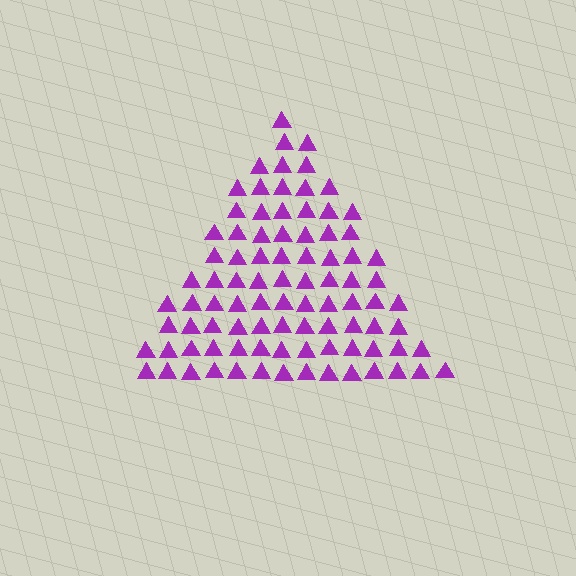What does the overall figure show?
The overall figure shows a triangle.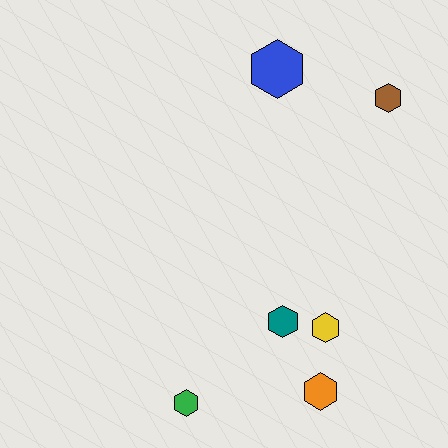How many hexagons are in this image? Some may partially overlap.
There are 6 hexagons.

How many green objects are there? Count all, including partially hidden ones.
There is 1 green object.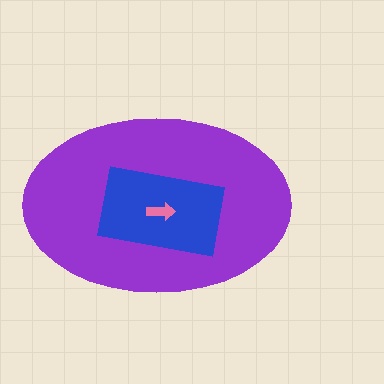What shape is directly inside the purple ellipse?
The blue rectangle.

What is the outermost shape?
The purple ellipse.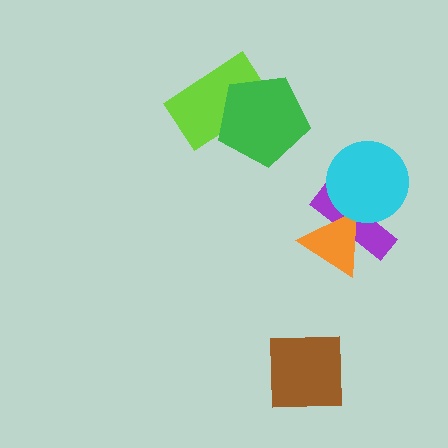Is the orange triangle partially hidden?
Yes, it is partially covered by another shape.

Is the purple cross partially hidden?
Yes, it is partially covered by another shape.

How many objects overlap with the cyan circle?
2 objects overlap with the cyan circle.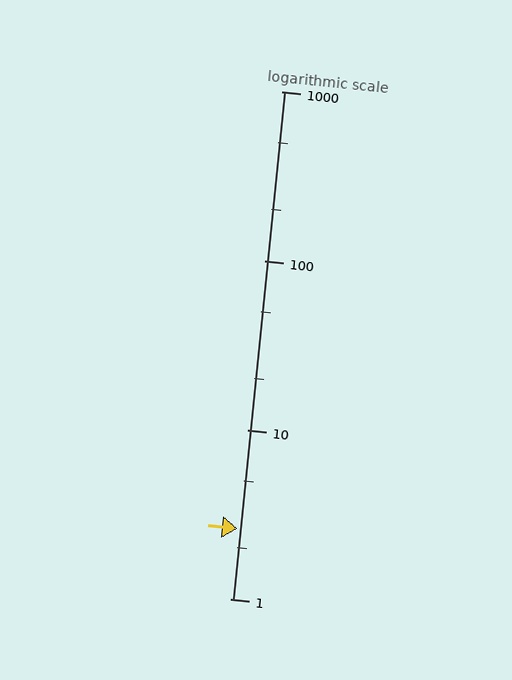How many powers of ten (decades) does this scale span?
The scale spans 3 decades, from 1 to 1000.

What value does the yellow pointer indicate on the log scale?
The pointer indicates approximately 2.6.